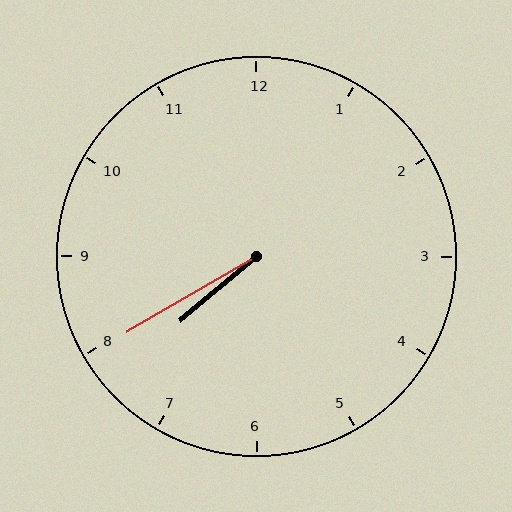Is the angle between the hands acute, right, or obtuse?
It is acute.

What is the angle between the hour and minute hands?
Approximately 10 degrees.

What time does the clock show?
7:40.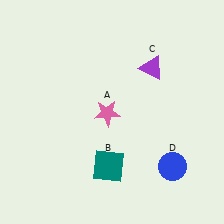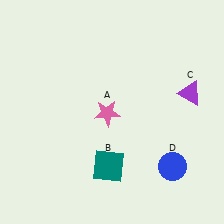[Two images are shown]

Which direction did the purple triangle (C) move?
The purple triangle (C) moved right.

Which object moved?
The purple triangle (C) moved right.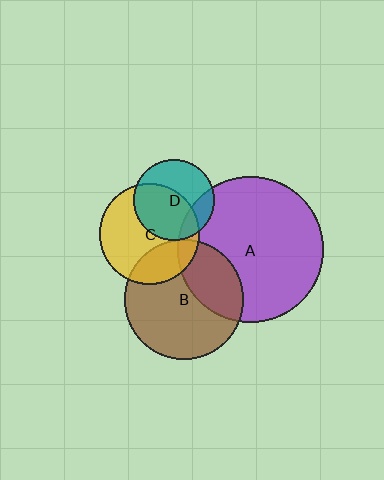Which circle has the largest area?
Circle A (purple).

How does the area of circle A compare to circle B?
Approximately 1.5 times.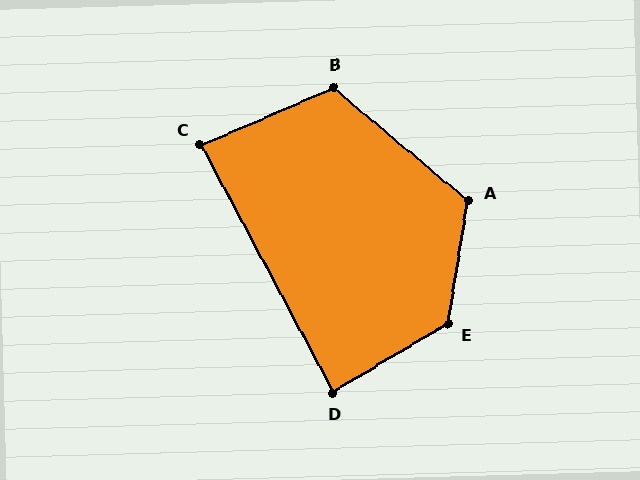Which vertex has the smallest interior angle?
C, at approximately 85 degrees.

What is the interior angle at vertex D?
Approximately 87 degrees (approximately right).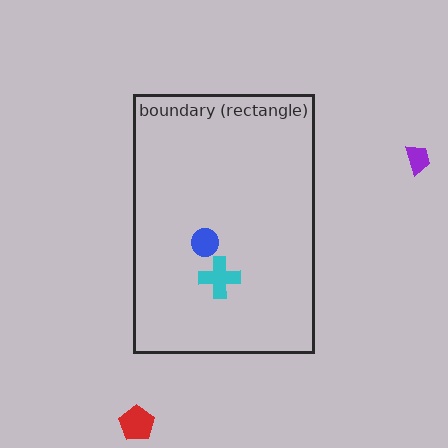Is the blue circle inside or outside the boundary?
Inside.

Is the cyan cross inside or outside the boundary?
Inside.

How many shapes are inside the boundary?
2 inside, 2 outside.